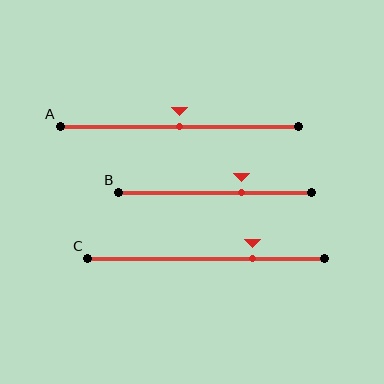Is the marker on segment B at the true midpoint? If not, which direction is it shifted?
No, the marker on segment B is shifted to the right by about 14% of the segment length.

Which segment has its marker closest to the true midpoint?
Segment A has its marker closest to the true midpoint.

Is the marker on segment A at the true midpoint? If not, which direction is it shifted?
Yes, the marker on segment A is at the true midpoint.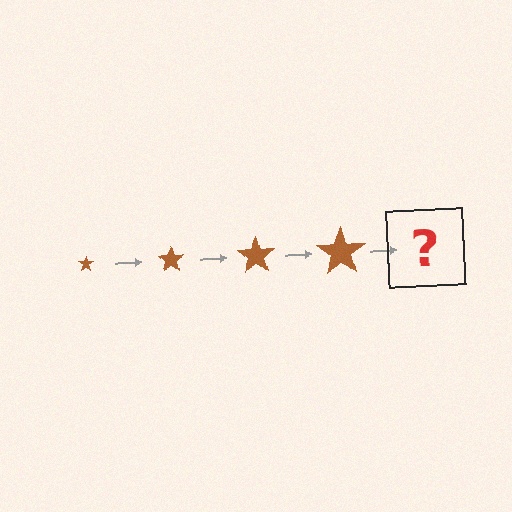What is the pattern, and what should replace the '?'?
The pattern is that the star gets progressively larger each step. The '?' should be a brown star, larger than the previous one.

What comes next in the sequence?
The next element should be a brown star, larger than the previous one.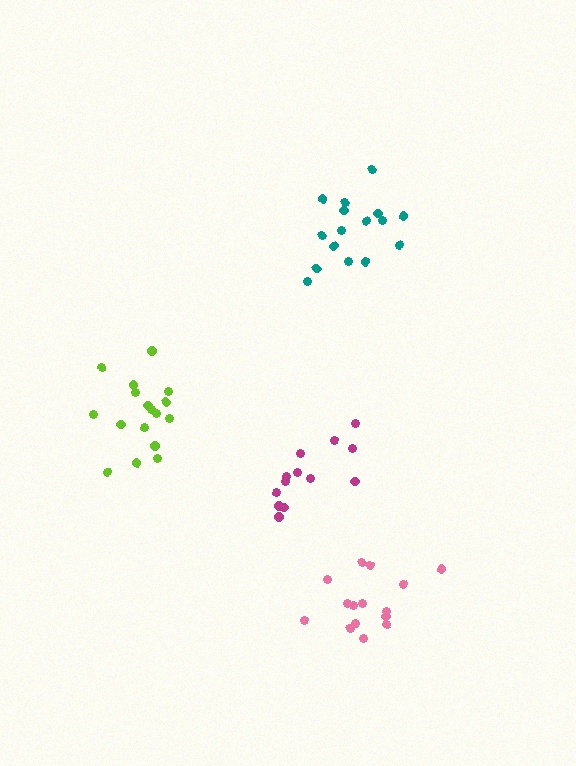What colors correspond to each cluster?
The clusters are colored: teal, magenta, lime, pink.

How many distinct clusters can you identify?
There are 4 distinct clusters.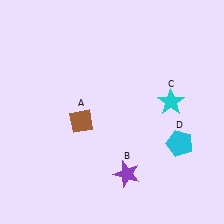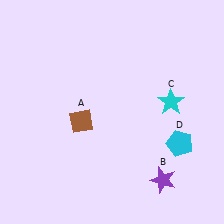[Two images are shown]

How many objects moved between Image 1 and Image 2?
1 object moved between the two images.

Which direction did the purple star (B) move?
The purple star (B) moved right.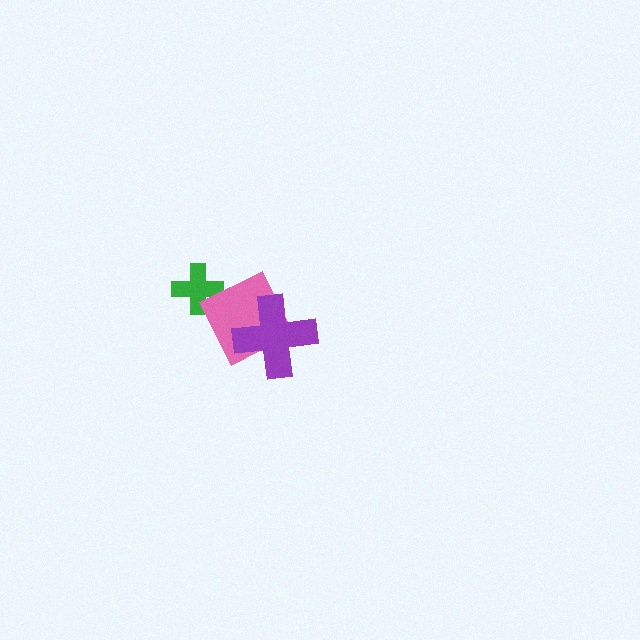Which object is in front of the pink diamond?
The purple cross is in front of the pink diamond.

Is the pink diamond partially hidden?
Yes, it is partially covered by another shape.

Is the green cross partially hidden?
Yes, it is partially covered by another shape.